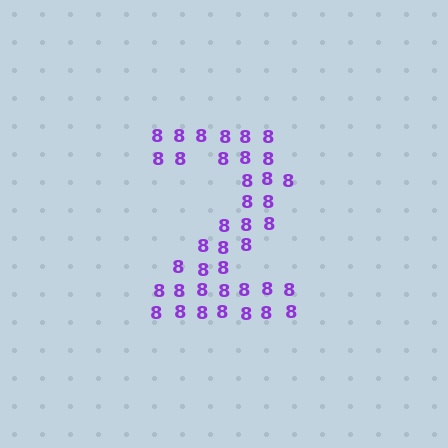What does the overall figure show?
The overall figure shows the digit 2.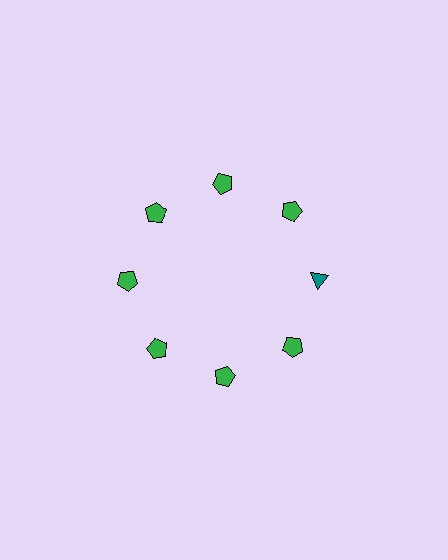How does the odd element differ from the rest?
It differs in both color (teal instead of green) and shape (triangle instead of pentagon).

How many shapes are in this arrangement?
There are 8 shapes arranged in a ring pattern.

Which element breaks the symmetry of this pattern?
The teal triangle at roughly the 3 o'clock position breaks the symmetry. All other shapes are green pentagons.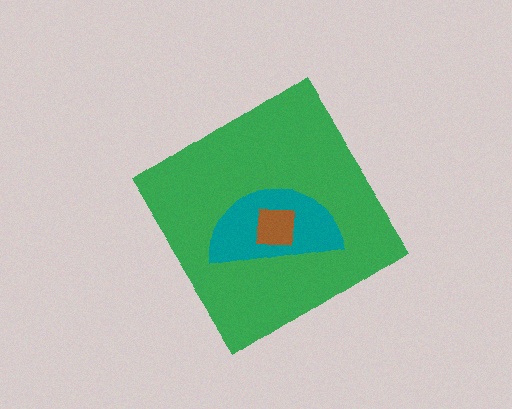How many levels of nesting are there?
3.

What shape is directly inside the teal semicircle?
The brown square.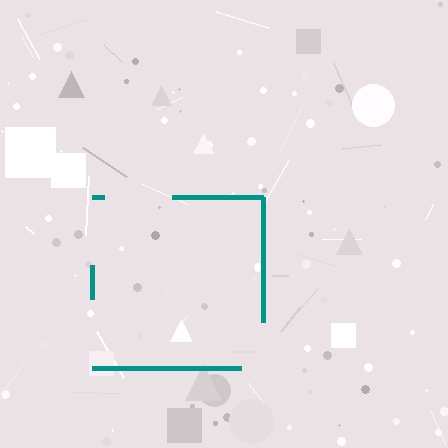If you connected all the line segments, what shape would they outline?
They would outline a square.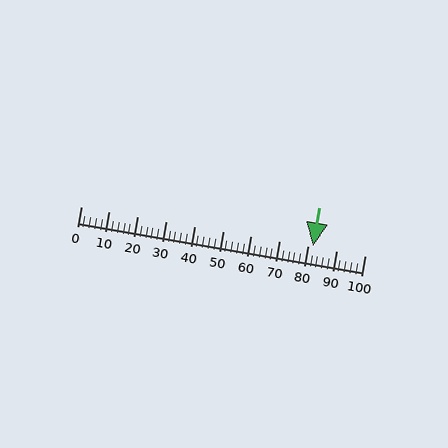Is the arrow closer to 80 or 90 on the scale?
The arrow is closer to 80.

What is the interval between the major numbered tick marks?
The major tick marks are spaced 10 units apart.